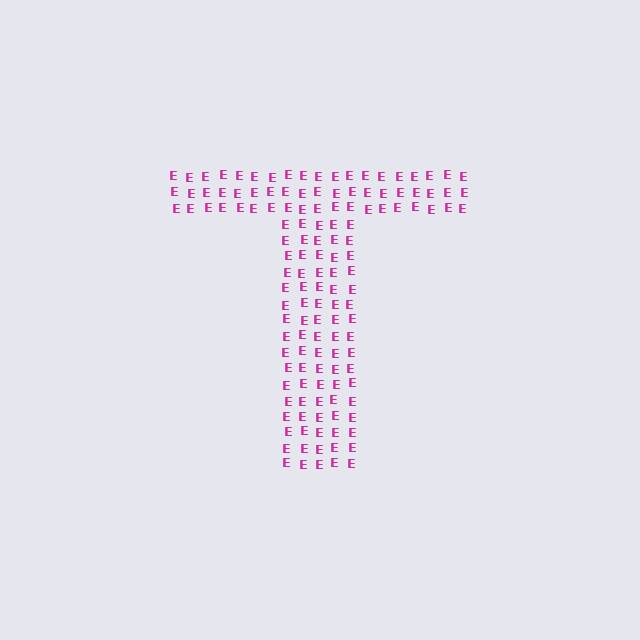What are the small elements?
The small elements are letter E's.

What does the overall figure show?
The overall figure shows the letter T.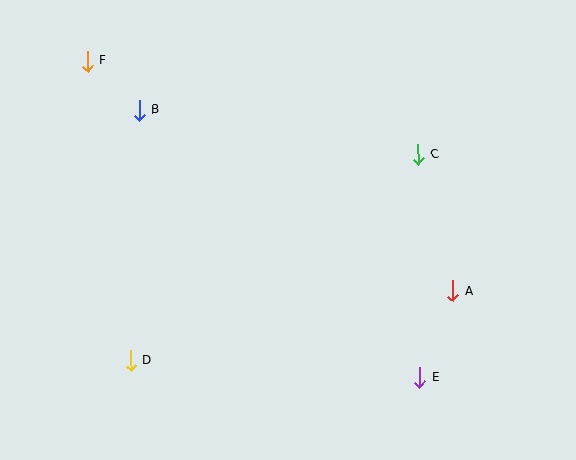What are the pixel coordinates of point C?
Point C is at (418, 154).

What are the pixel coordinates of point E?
Point E is at (420, 377).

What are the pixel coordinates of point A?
Point A is at (453, 291).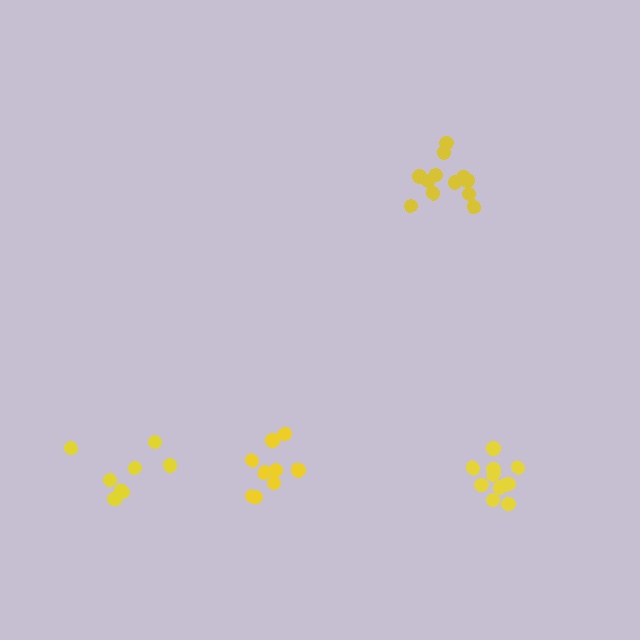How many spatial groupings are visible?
There are 4 spatial groupings.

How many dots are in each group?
Group 1: 13 dots, Group 2: 9 dots, Group 3: 8 dots, Group 4: 11 dots (41 total).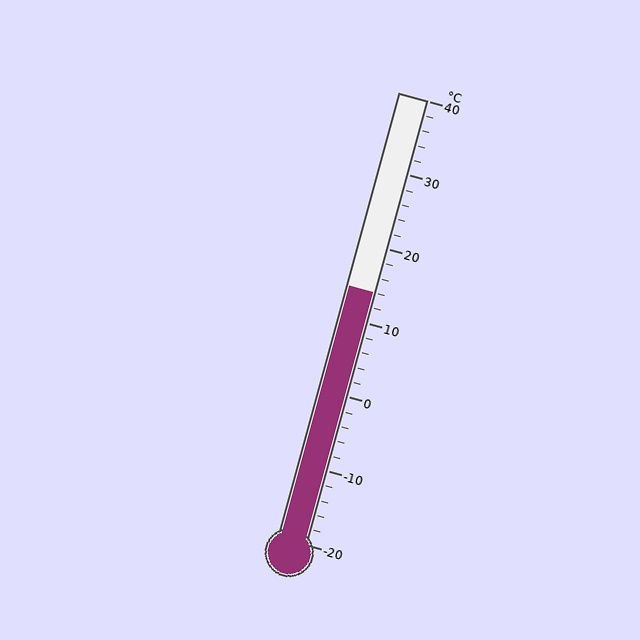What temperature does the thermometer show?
The thermometer shows approximately 14°C.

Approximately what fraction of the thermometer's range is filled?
The thermometer is filled to approximately 55% of its range.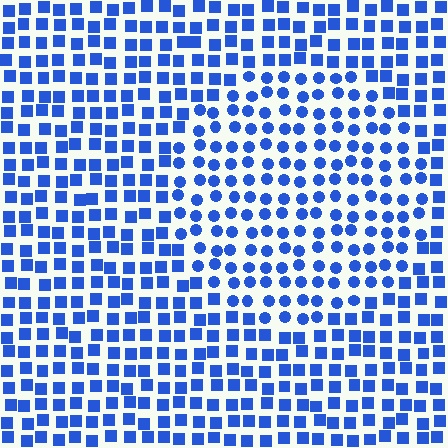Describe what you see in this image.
The image is filled with small blue elements arranged in a uniform grid. A circle-shaped region contains circles, while the surrounding area contains squares. The boundary is defined purely by the change in element shape.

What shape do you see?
I see a circle.